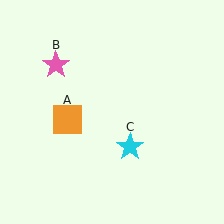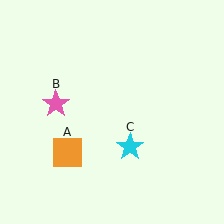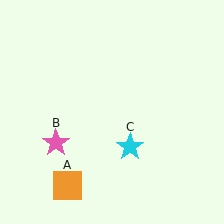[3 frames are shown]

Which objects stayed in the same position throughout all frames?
Cyan star (object C) remained stationary.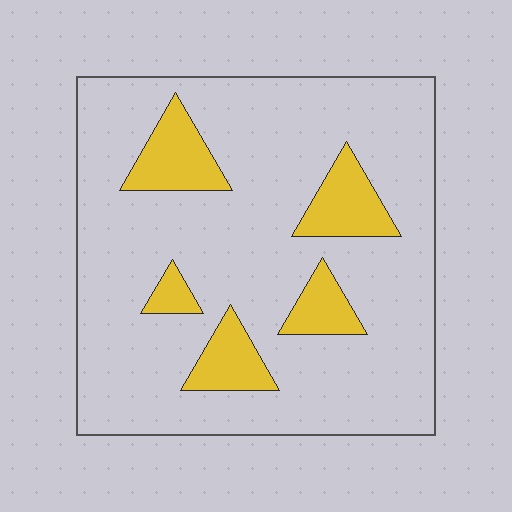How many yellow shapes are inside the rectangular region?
5.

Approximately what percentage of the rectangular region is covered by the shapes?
Approximately 15%.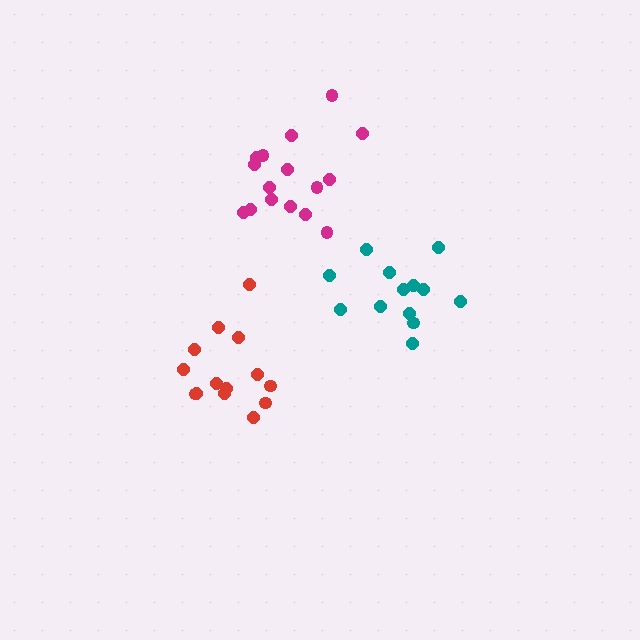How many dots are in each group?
Group 1: 14 dots, Group 2: 13 dots, Group 3: 16 dots (43 total).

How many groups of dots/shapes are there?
There are 3 groups.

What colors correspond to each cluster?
The clusters are colored: red, teal, magenta.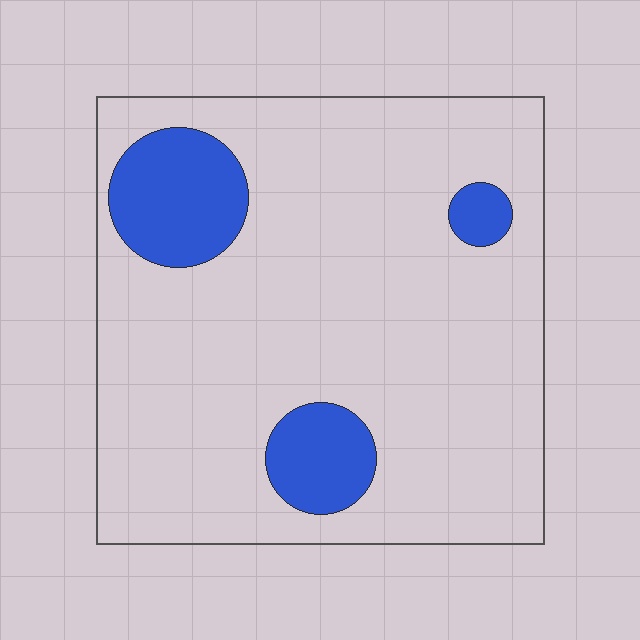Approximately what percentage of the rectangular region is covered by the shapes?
Approximately 15%.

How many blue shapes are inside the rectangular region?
3.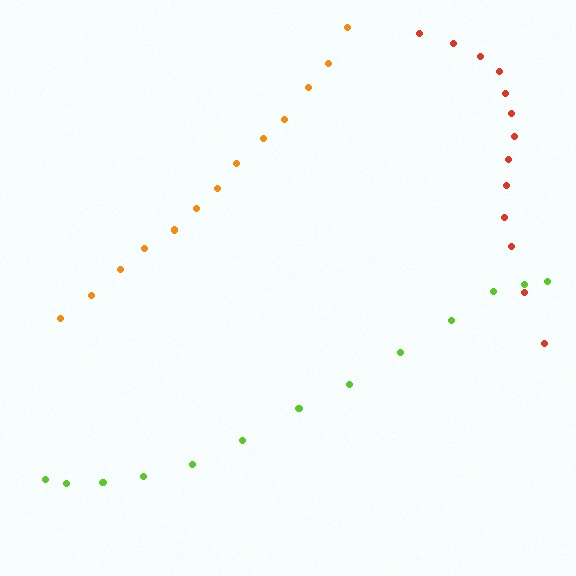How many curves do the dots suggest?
There are 3 distinct paths.